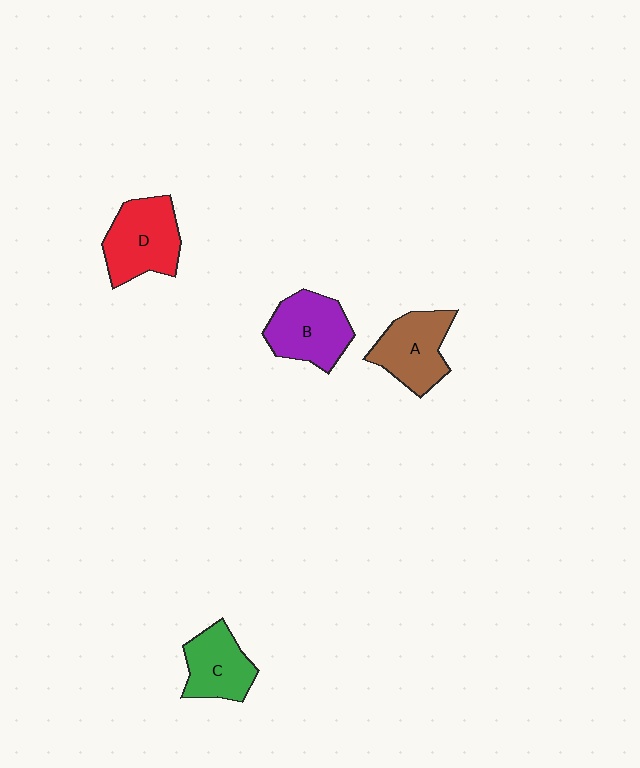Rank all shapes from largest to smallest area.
From largest to smallest: D (red), B (purple), A (brown), C (green).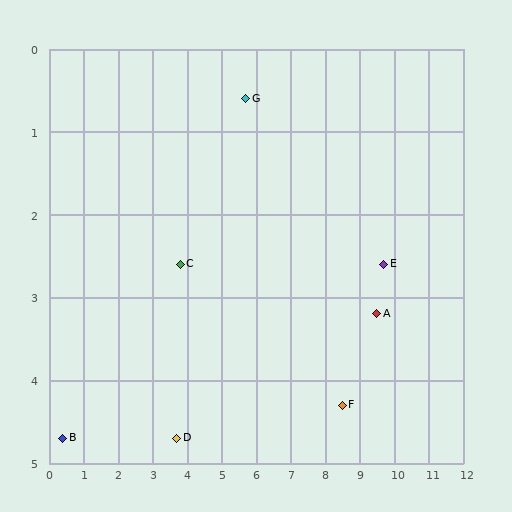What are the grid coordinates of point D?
Point D is at approximately (3.7, 4.7).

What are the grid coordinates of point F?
Point F is at approximately (8.5, 4.3).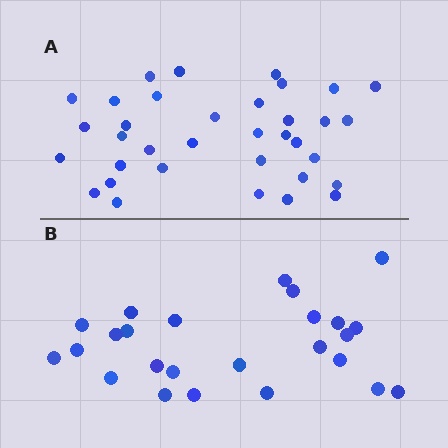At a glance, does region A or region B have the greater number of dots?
Region A (the top region) has more dots.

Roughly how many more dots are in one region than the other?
Region A has roughly 10 or so more dots than region B.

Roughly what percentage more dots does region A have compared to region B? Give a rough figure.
About 40% more.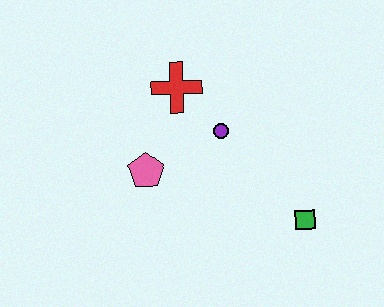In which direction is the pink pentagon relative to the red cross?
The pink pentagon is below the red cross.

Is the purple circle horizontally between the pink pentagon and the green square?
Yes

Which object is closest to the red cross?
The purple circle is closest to the red cross.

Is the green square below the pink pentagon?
Yes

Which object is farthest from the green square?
The red cross is farthest from the green square.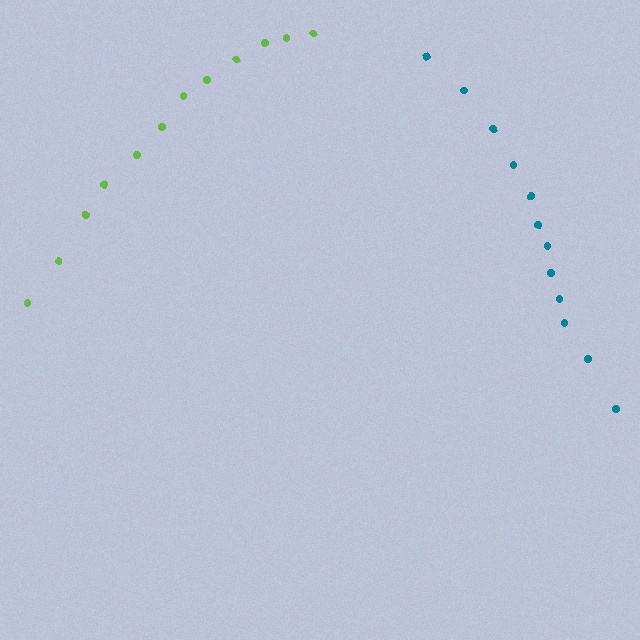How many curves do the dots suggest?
There are 2 distinct paths.